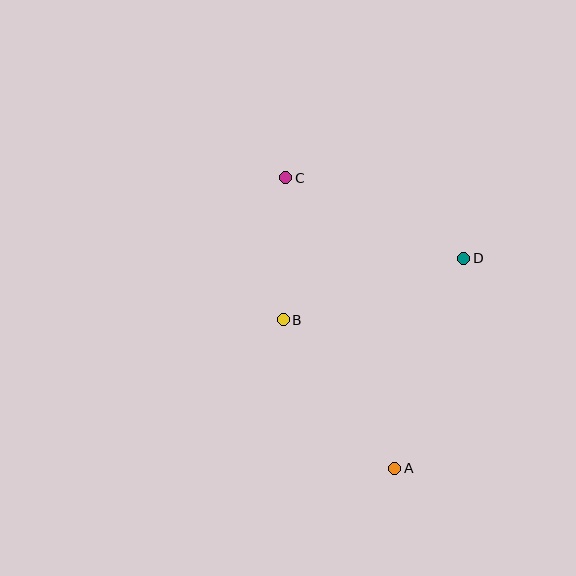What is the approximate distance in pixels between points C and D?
The distance between C and D is approximately 195 pixels.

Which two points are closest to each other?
Points B and C are closest to each other.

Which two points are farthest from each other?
Points A and C are farthest from each other.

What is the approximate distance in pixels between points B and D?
The distance between B and D is approximately 191 pixels.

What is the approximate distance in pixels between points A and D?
The distance between A and D is approximately 221 pixels.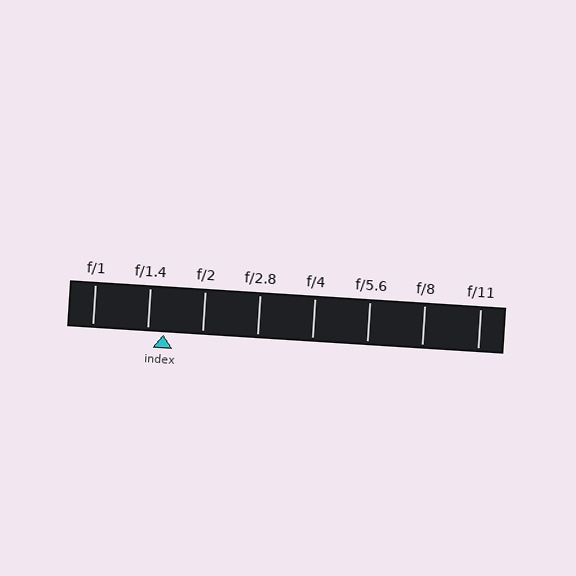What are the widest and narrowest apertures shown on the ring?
The widest aperture shown is f/1 and the narrowest is f/11.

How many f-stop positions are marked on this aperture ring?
There are 8 f-stop positions marked.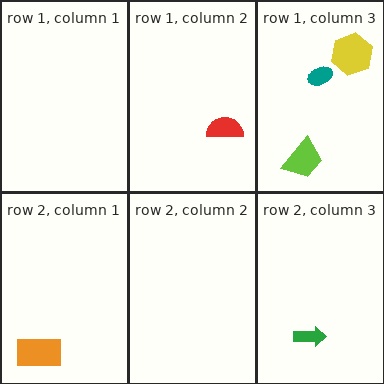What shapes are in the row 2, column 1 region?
The orange rectangle.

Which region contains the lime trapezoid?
The row 1, column 3 region.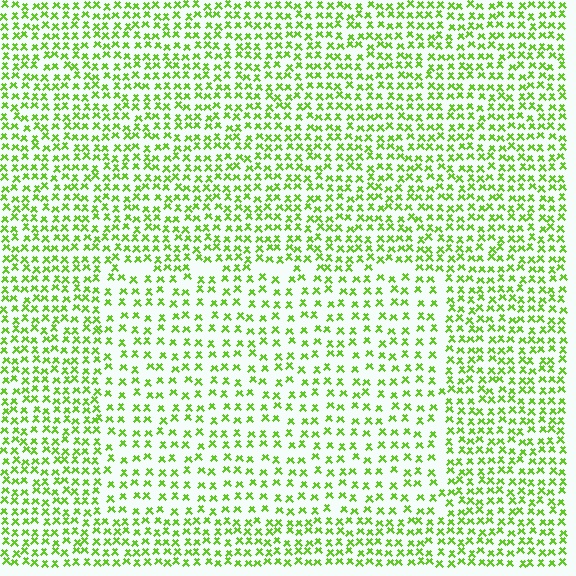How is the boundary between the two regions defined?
The boundary is defined by a change in element density (approximately 1.6x ratio). All elements are the same color, size, and shape.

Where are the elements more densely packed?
The elements are more densely packed outside the rectangle boundary.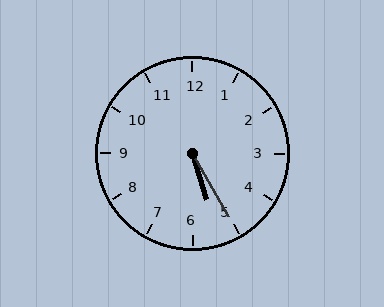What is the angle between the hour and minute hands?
Approximately 12 degrees.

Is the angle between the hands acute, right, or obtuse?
It is acute.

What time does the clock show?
5:25.